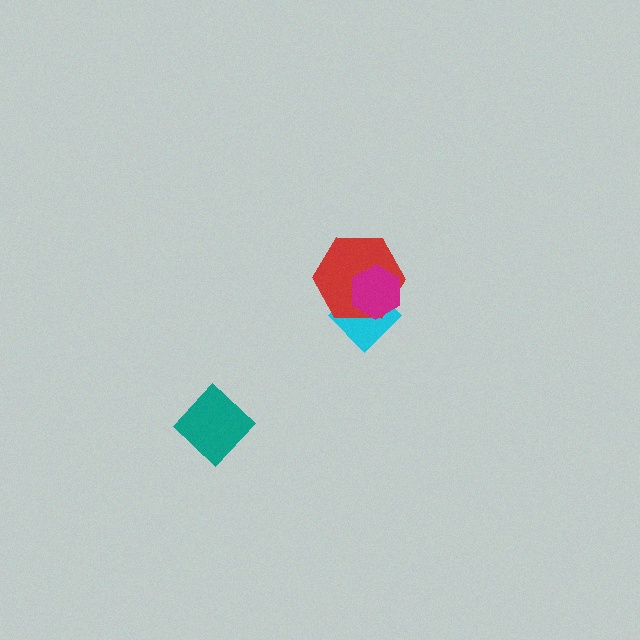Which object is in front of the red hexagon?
The magenta hexagon is in front of the red hexagon.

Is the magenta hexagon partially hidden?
No, no other shape covers it.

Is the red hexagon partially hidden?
Yes, it is partially covered by another shape.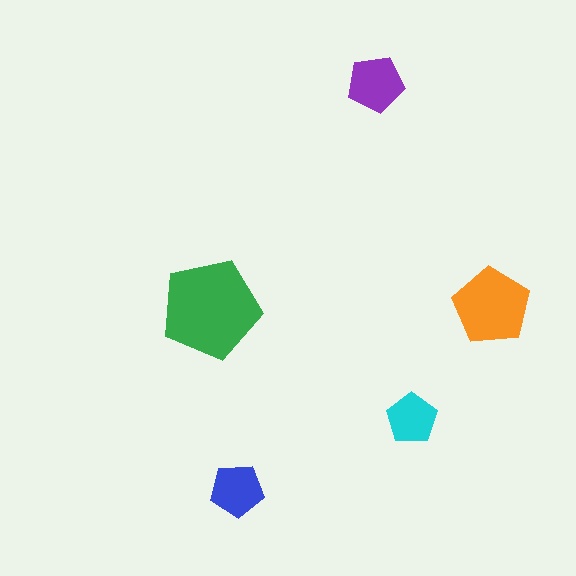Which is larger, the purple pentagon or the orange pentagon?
The orange one.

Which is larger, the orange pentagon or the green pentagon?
The green one.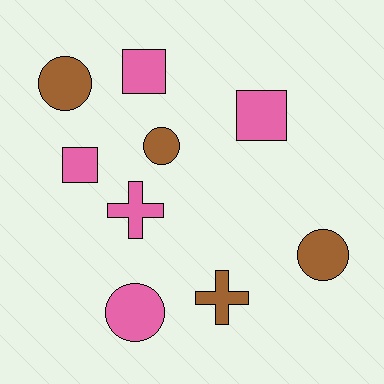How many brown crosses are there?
There is 1 brown cross.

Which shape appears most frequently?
Circle, with 4 objects.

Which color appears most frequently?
Pink, with 5 objects.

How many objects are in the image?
There are 9 objects.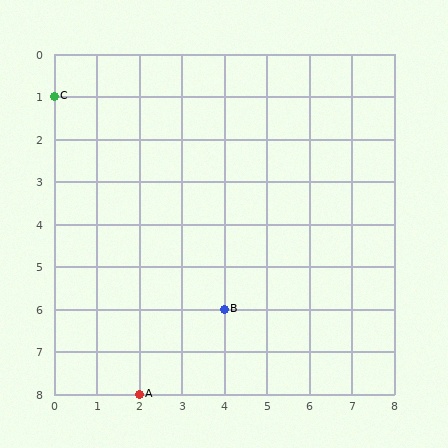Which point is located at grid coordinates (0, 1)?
Point C is at (0, 1).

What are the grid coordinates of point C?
Point C is at grid coordinates (0, 1).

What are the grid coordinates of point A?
Point A is at grid coordinates (2, 8).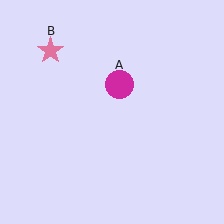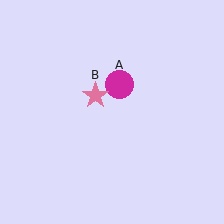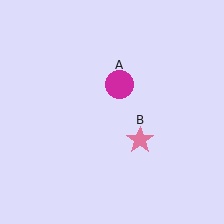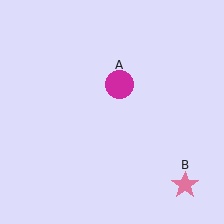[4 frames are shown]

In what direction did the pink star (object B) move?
The pink star (object B) moved down and to the right.